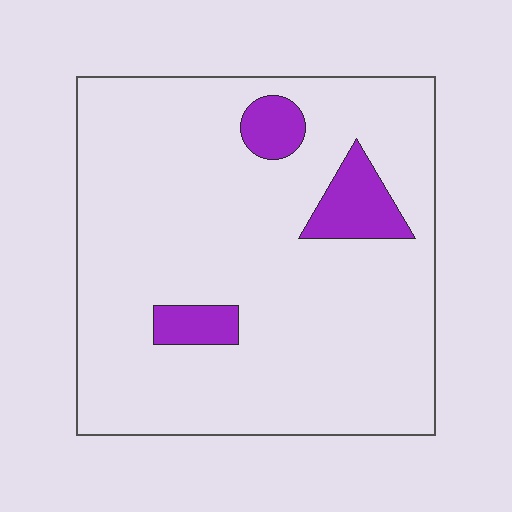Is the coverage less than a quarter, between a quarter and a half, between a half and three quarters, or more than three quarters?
Less than a quarter.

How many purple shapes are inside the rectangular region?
3.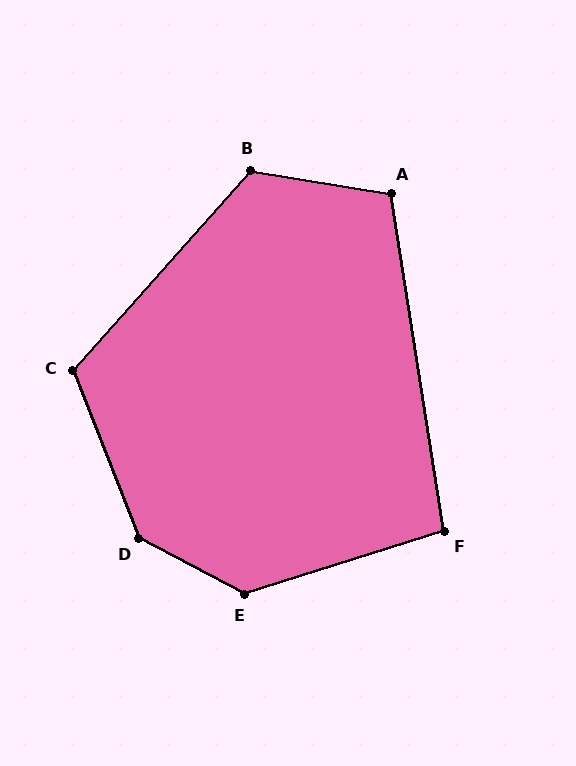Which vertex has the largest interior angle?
D, at approximately 139 degrees.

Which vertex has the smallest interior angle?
F, at approximately 99 degrees.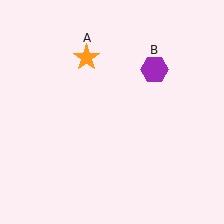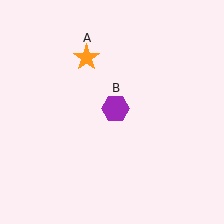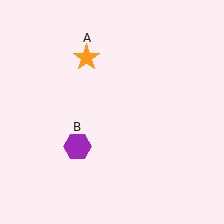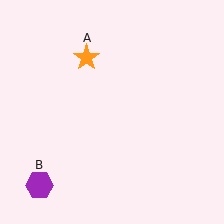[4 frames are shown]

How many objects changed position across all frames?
1 object changed position: purple hexagon (object B).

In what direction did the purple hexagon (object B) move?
The purple hexagon (object B) moved down and to the left.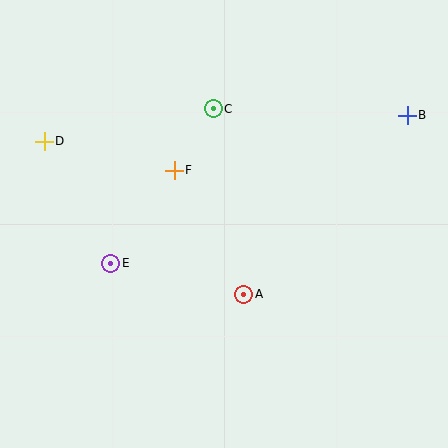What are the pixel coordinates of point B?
Point B is at (407, 115).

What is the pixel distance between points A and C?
The distance between A and C is 188 pixels.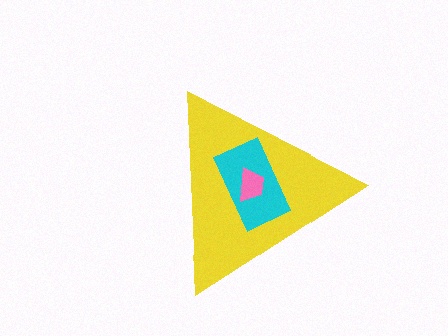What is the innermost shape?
The pink trapezoid.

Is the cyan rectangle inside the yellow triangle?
Yes.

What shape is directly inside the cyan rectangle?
The pink trapezoid.